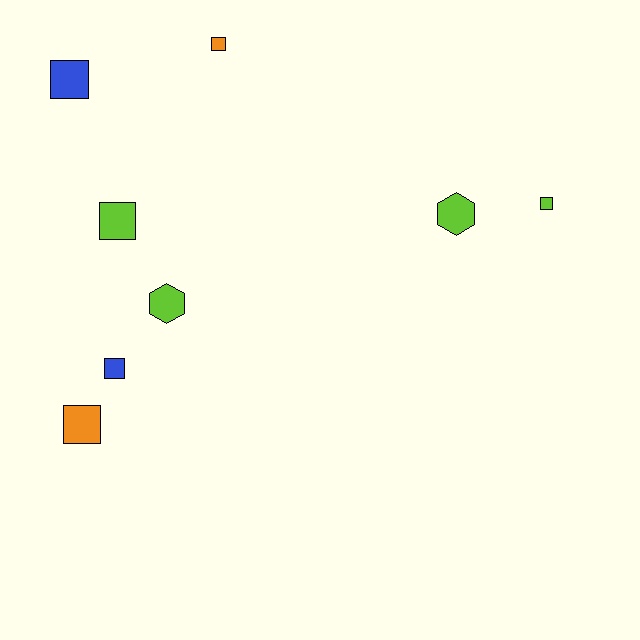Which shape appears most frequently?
Square, with 6 objects.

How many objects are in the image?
There are 8 objects.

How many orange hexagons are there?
There are no orange hexagons.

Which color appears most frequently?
Lime, with 4 objects.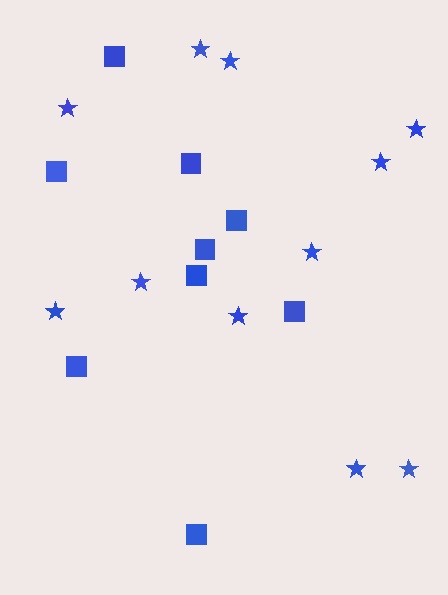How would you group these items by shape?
There are 2 groups: one group of stars (11) and one group of squares (9).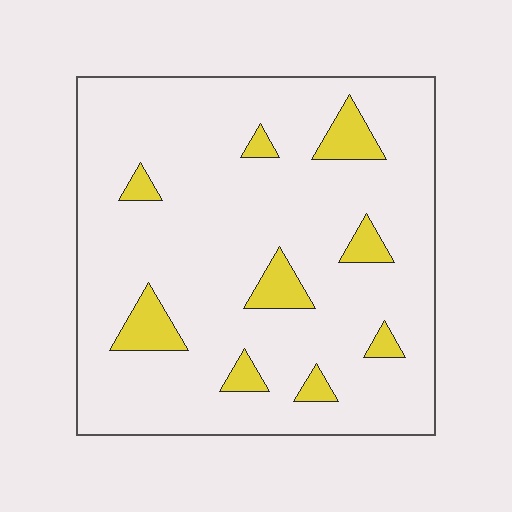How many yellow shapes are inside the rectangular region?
9.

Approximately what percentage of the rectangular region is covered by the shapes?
Approximately 10%.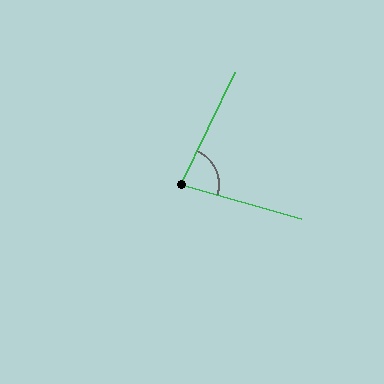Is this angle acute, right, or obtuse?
It is acute.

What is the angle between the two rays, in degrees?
Approximately 80 degrees.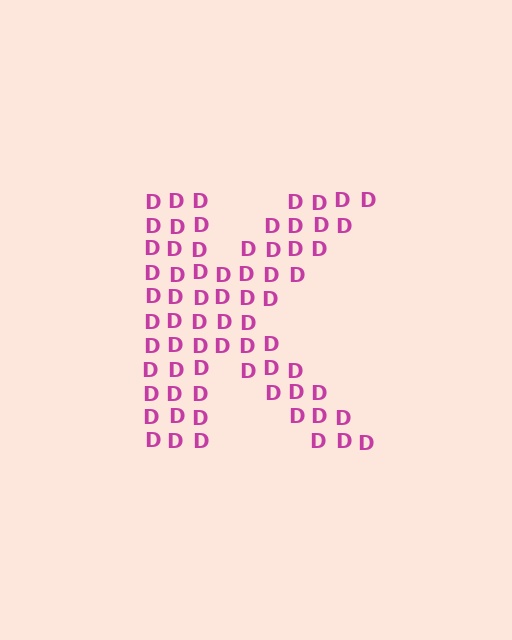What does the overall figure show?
The overall figure shows the letter K.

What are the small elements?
The small elements are letter D's.